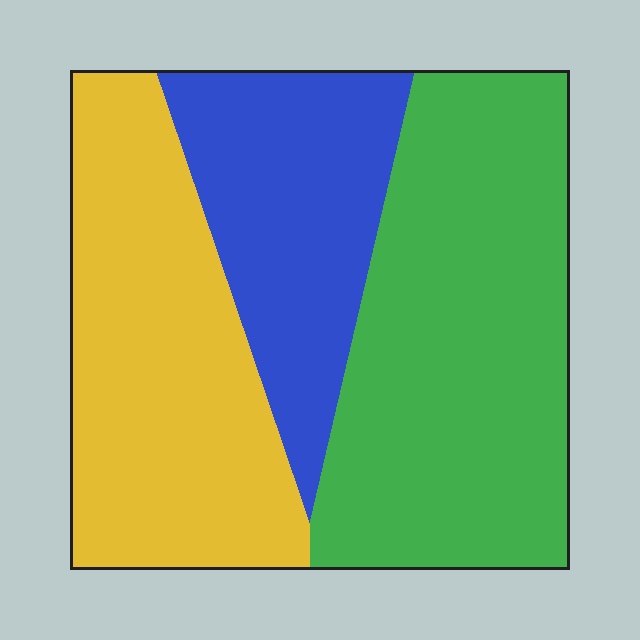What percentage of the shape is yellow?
Yellow covers 34% of the shape.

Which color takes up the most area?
Green, at roughly 45%.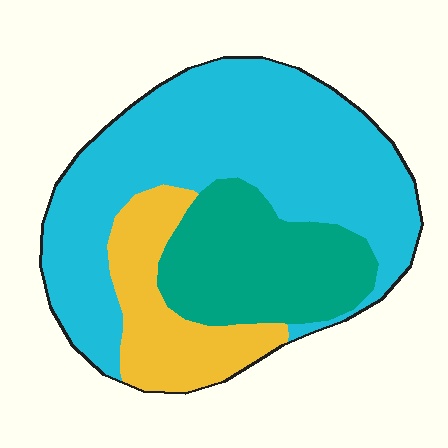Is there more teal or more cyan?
Cyan.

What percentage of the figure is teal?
Teal covers 25% of the figure.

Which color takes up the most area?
Cyan, at roughly 55%.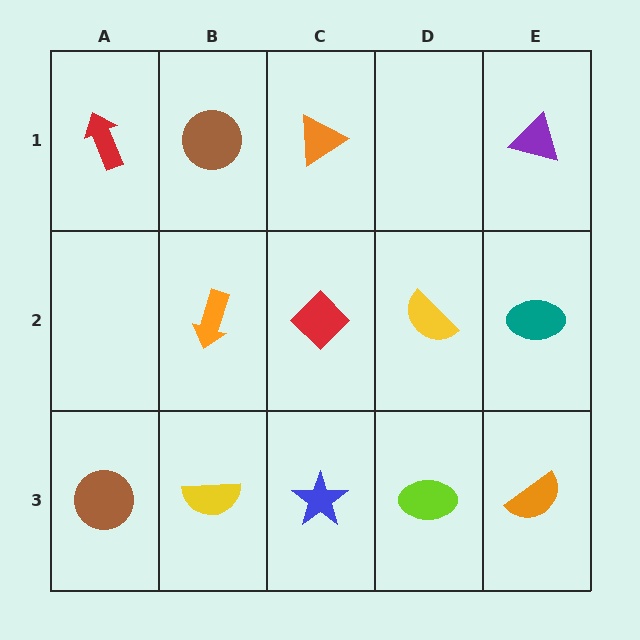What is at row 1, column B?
A brown circle.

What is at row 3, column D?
A lime ellipse.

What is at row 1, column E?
A purple triangle.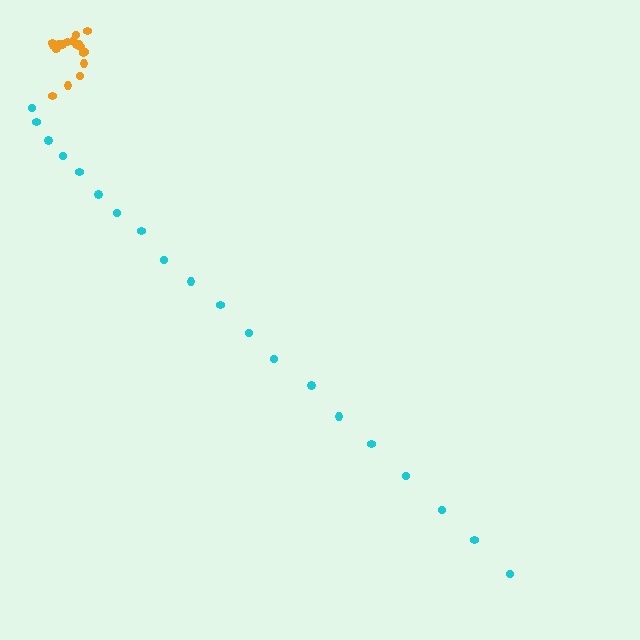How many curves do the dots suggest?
There are 2 distinct paths.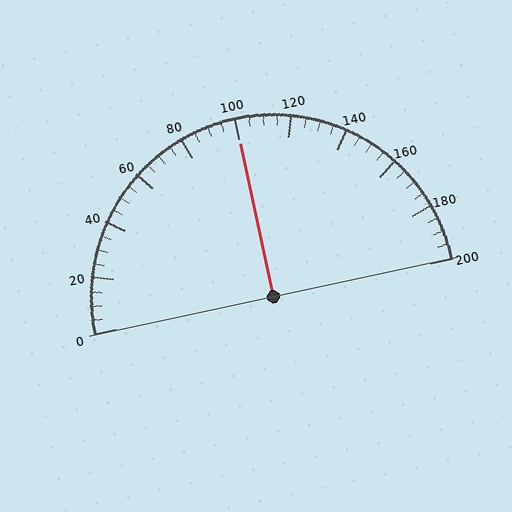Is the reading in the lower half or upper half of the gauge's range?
The reading is in the upper half of the range (0 to 200).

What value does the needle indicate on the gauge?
The needle indicates approximately 100.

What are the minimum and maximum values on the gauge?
The gauge ranges from 0 to 200.